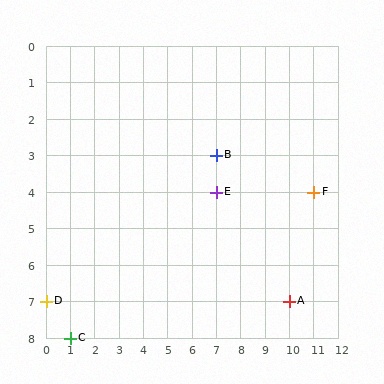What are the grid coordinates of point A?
Point A is at grid coordinates (10, 7).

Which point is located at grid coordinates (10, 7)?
Point A is at (10, 7).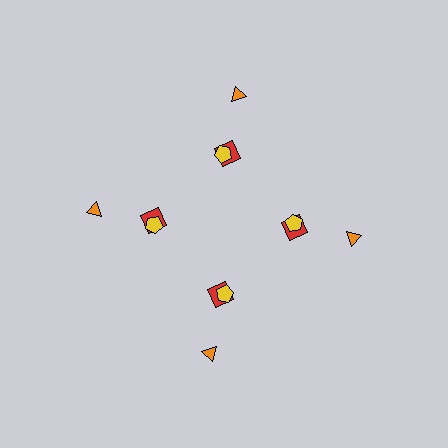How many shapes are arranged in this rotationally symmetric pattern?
There are 12 shapes, arranged in 4 groups of 3.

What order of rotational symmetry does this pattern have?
This pattern has 4-fold rotational symmetry.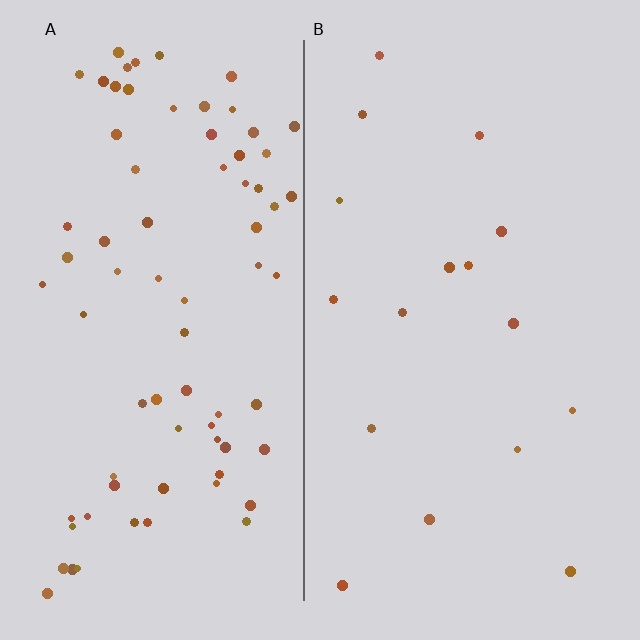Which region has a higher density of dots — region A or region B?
A (the left).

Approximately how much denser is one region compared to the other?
Approximately 4.5× — region A over region B.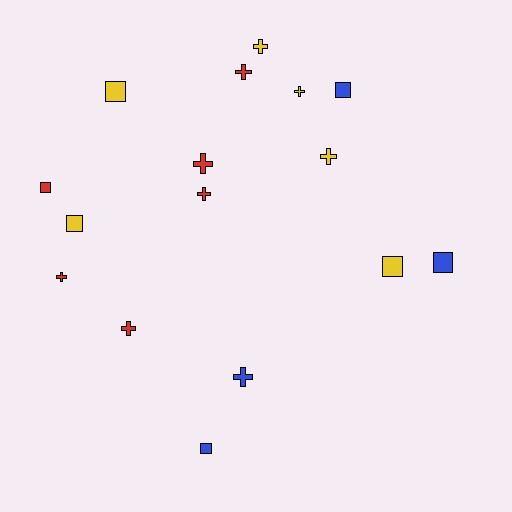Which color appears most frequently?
Yellow, with 6 objects.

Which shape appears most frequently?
Cross, with 9 objects.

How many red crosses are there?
There are 5 red crosses.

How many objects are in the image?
There are 16 objects.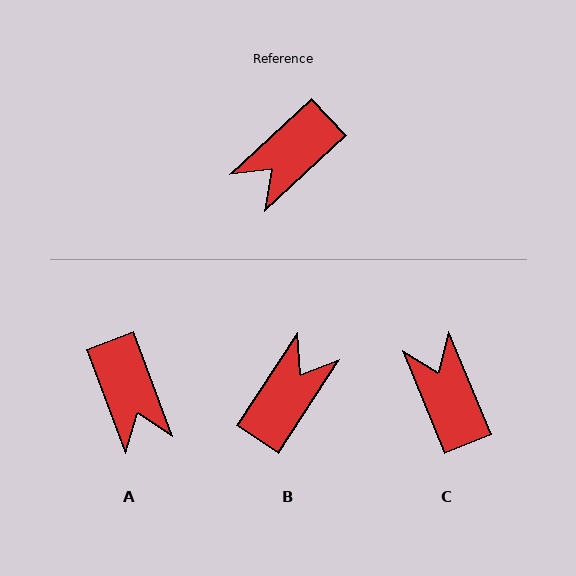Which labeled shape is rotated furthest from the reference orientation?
B, about 166 degrees away.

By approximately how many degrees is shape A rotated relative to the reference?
Approximately 68 degrees counter-clockwise.